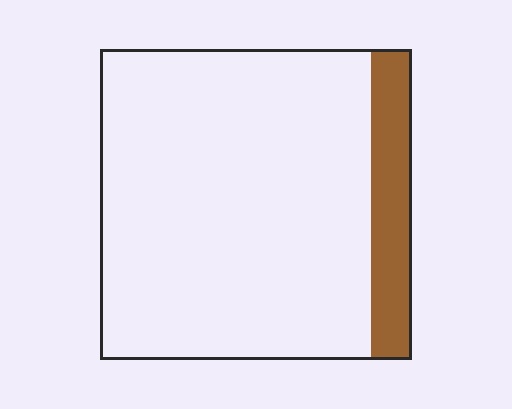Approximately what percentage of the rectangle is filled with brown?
Approximately 15%.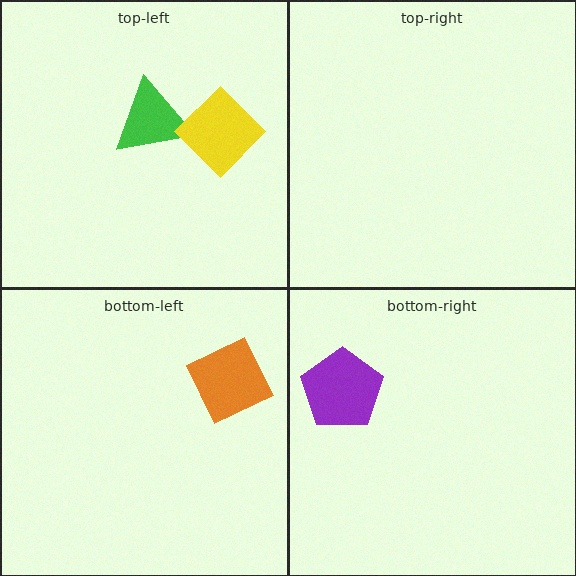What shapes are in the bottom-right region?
The purple pentagon.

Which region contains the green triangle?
The top-left region.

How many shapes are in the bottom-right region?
1.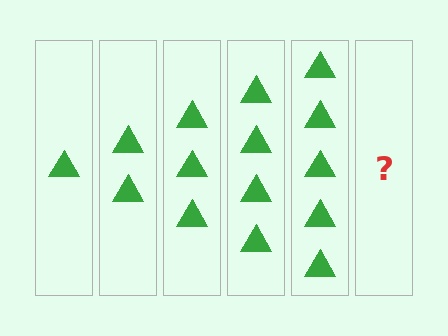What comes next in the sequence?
The next element should be 6 triangles.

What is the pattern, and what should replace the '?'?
The pattern is that each step adds one more triangle. The '?' should be 6 triangles.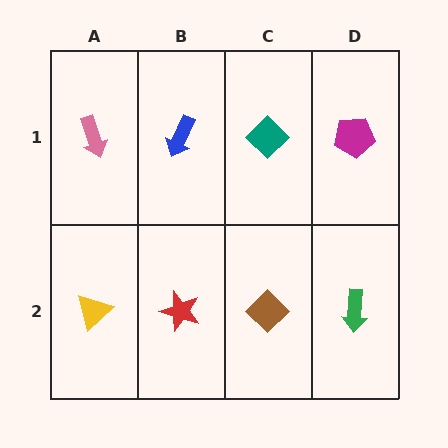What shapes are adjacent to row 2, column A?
A pink arrow (row 1, column A), a red star (row 2, column B).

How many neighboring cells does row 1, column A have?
2.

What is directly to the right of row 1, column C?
A magenta pentagon.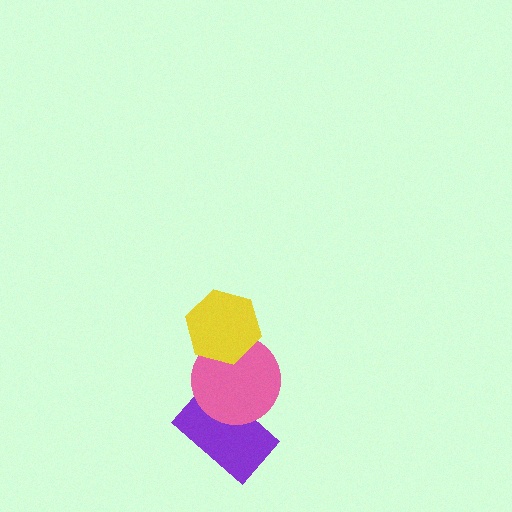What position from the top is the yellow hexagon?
The yellow hexagon is 1st from the top.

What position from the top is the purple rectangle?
The purple rectangle is 3rd from the top.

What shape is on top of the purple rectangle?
The pink circle is on top of the purple rectangle.